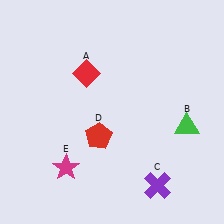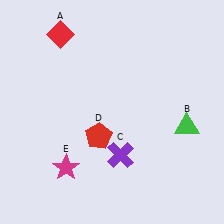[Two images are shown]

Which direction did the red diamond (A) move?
The red diamond (A) moved up.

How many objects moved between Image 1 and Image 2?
2 objects moved between the two images.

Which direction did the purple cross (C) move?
The purple cross (C) moved left.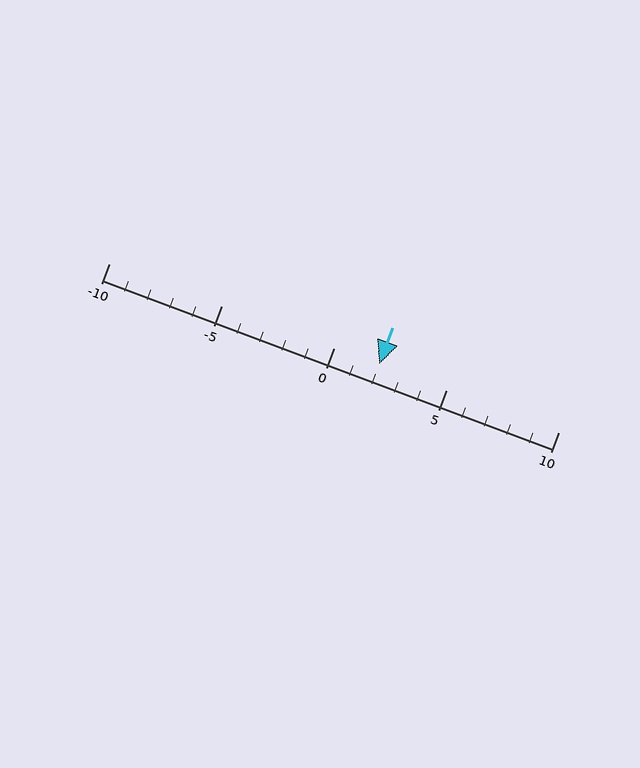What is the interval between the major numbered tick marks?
The major tick marks are spaced 5 units apart.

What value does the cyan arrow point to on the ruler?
The cyan arrow points to approximately 2.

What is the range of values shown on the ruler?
The ruler shows values from -10 to 10.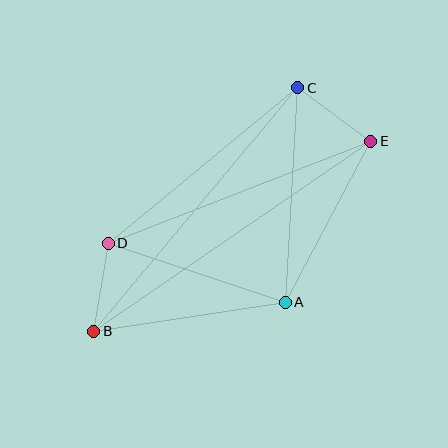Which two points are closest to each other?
Points B and D are closest to each other.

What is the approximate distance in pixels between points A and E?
The distance between A and E is approximately 182 pixels.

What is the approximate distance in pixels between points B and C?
The distance between B and C is approximately 318 pixels.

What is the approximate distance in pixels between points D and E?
The distance between D and E is approximately 282 pixels.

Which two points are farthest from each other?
Points B and E are farthest from each other.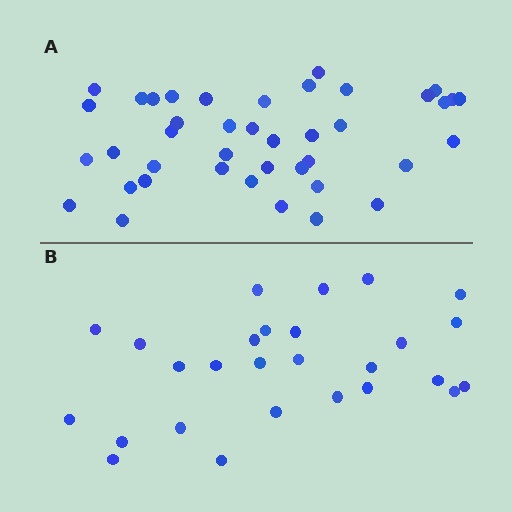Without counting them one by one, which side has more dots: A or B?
Region A (the top region) has more dots.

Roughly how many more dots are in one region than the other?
Region A has approximately 15 more dots than region B.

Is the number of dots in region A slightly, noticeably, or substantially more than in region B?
Region A has substantially more. The ratio is roughly 1.5 to 1.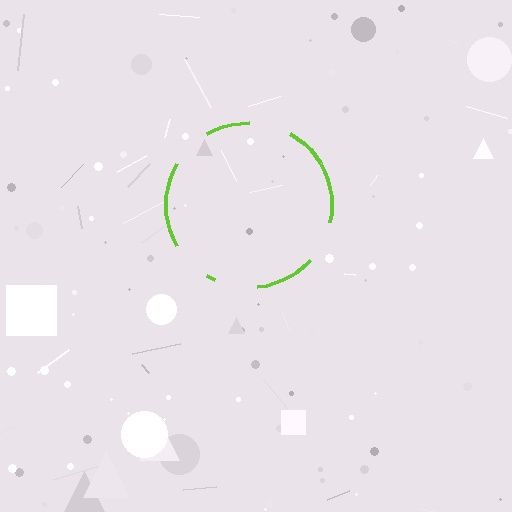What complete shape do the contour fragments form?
The contour fragments form a circle.